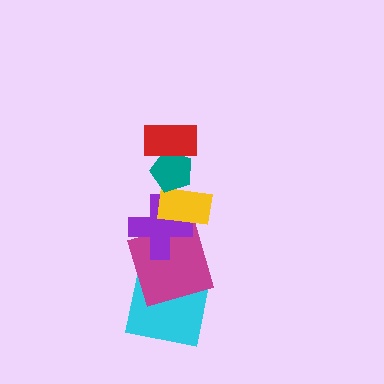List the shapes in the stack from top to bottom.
From top to bottom: the red rectangle, the teal pentagon, the yellow rectangle, the purple cross, the magenta square, the cyan square.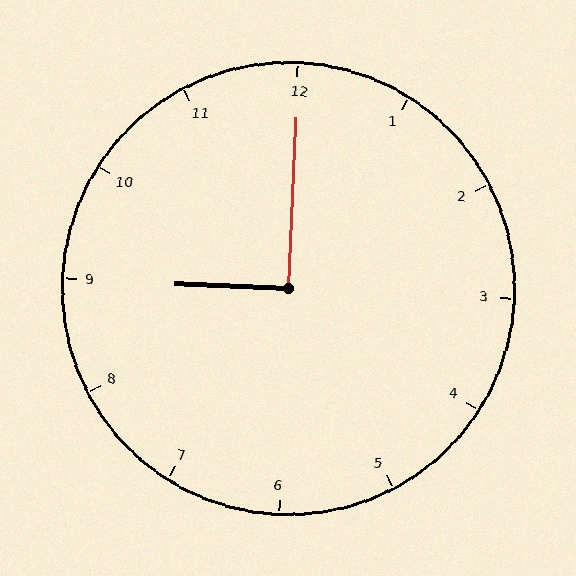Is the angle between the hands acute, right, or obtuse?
It is right.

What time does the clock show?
9:00.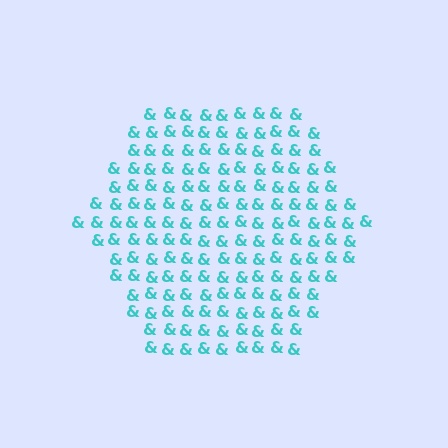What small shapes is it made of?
It is made of small ampersands.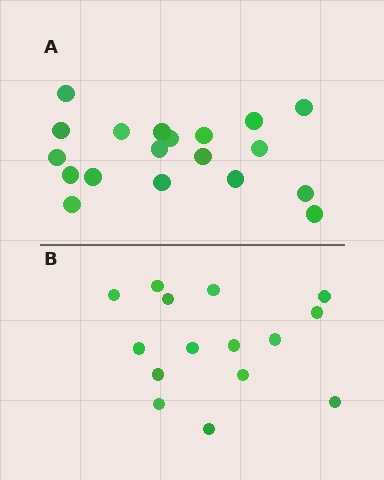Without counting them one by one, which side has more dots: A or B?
Region A (the top region) has more dots.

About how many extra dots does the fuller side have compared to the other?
Region A has about 4 more dots than region B.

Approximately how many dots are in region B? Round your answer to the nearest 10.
About 20 dots. (The exact count is 15, which rounds to 20.)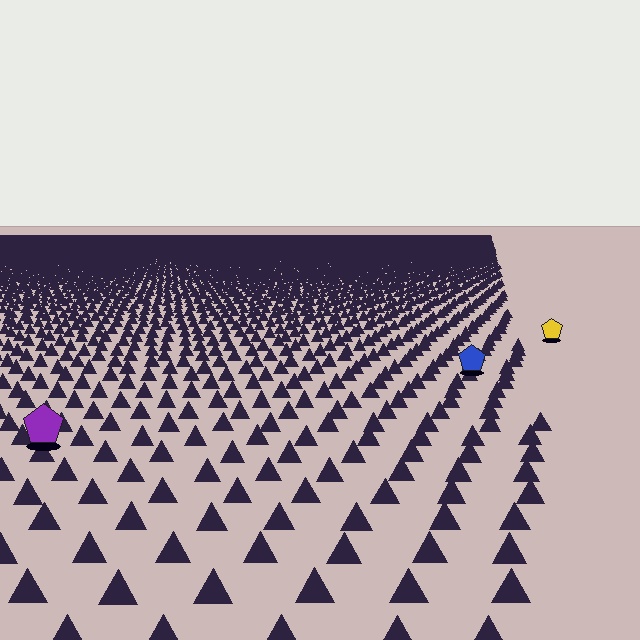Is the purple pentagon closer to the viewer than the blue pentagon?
Yes. The purple pentagon is closer — you can tell from the texture gradient: the ground texture is coarser near it.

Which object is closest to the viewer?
The purple pentagon is closest. The texture marks near it are larger and more spread out.